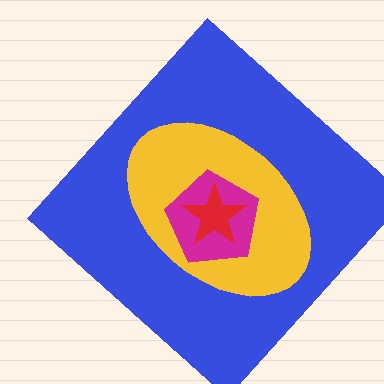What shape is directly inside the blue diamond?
The yellow ellipse.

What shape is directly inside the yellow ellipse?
The magenta pentagon.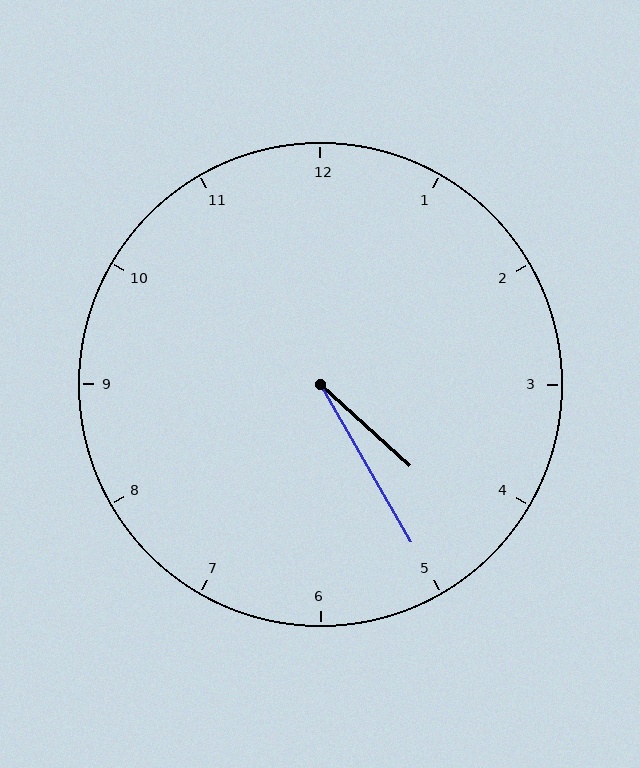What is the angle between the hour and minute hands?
Approximately 18 degrees.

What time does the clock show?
4:25.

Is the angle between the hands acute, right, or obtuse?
It is acute.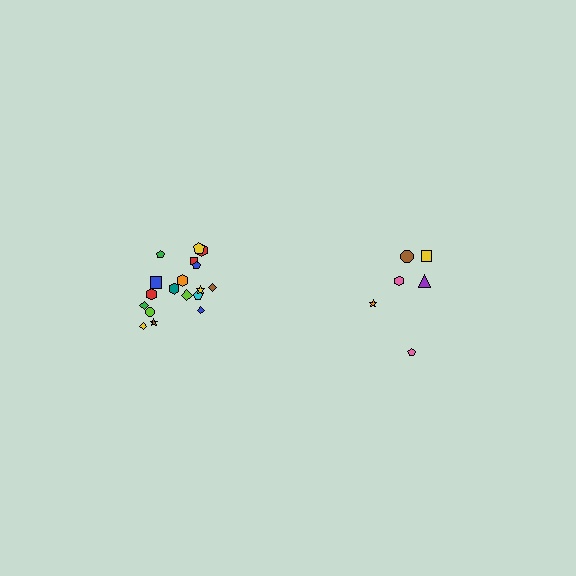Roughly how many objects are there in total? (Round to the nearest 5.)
Roughly 25 objects in total.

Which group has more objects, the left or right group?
The left group.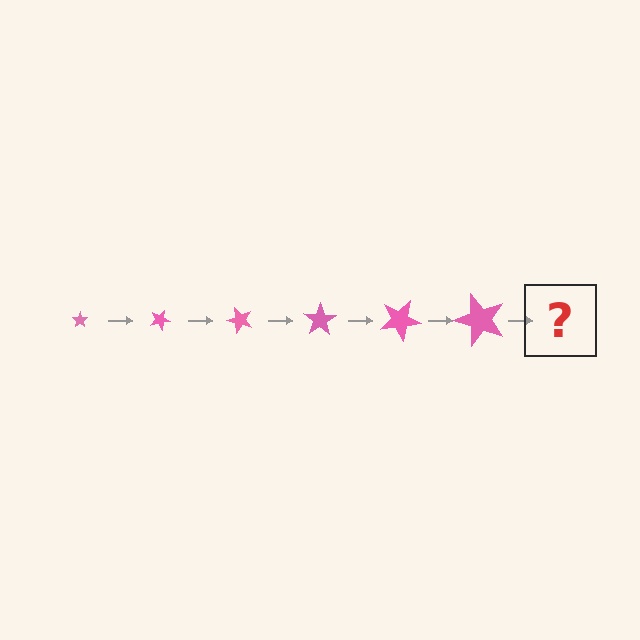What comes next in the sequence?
The next element should be a star, larger than the previous one and rotated 150 degrees from the start.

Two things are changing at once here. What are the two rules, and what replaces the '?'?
The two rules are that the star grows larger each step and it rotates 25 degrees each step. The '?' should be a star, larger than the previous one and rotated 150 degrees from the start.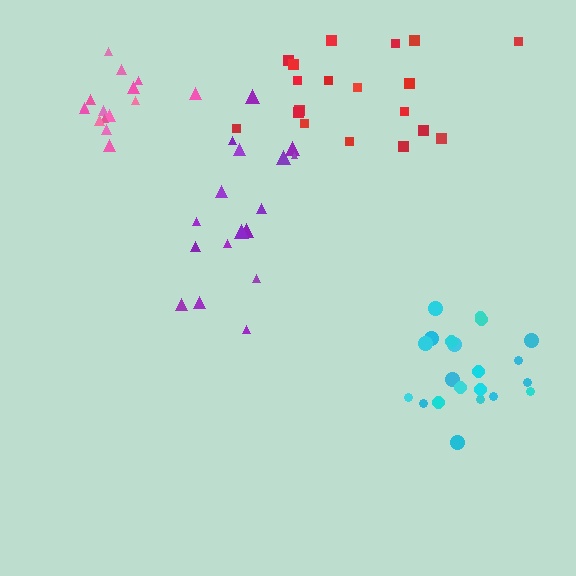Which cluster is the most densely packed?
Pink.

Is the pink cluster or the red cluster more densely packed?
Pink.